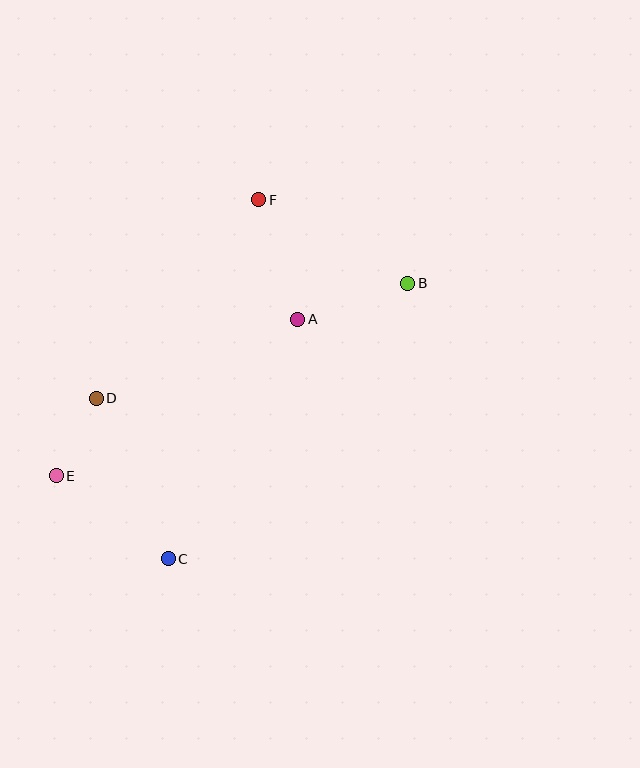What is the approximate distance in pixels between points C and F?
The distance between C and F is approximately 371 pixels.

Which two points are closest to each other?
Points D and E are closest to each other.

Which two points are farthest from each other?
Points B and E are farthest from each other.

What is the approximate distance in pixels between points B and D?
The distance between B and D is approximately 332 pixels.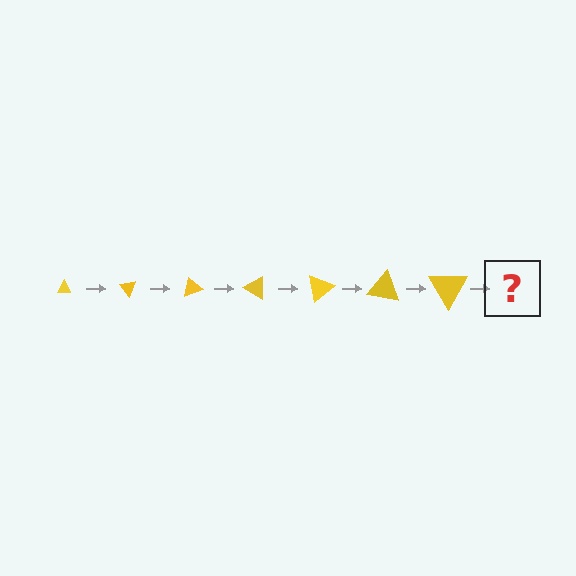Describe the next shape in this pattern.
It should be a triangle, larger than the previous one and rotated 350 degrees from the start.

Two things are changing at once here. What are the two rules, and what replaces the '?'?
The two rules are that the triangle grows larger each step and it rotates 50 degrees each step. The '?' should be a triangle, larger than the previous one and rotated 350 degrees from the start.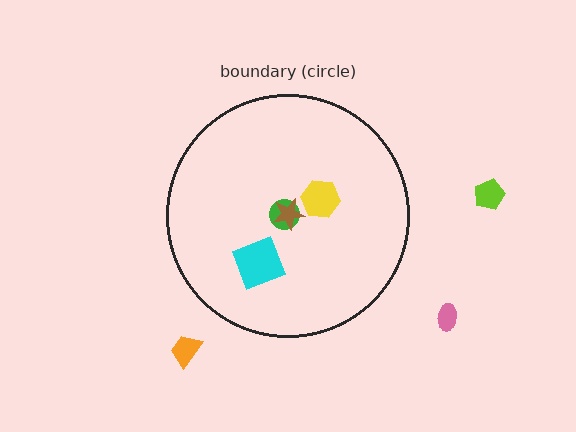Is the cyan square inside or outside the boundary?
Inside.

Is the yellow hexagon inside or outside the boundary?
Inside.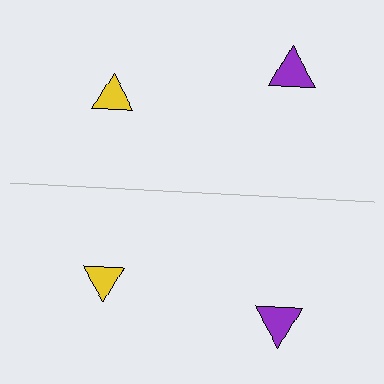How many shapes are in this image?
There are 4 shapes in this image.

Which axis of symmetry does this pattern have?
The pattern has a horizontal axis of symmetry running through the center of the image.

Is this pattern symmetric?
Yes, this pattern has bilateral (reflection) symmetry.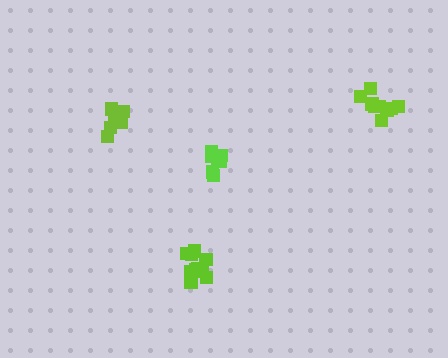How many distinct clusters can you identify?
There are 4 distinct clusters.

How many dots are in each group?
Group 1: 7 dots, Group 2: 10 dots, Group 3: 10 dots, Group 4: 10 dots (37 total).